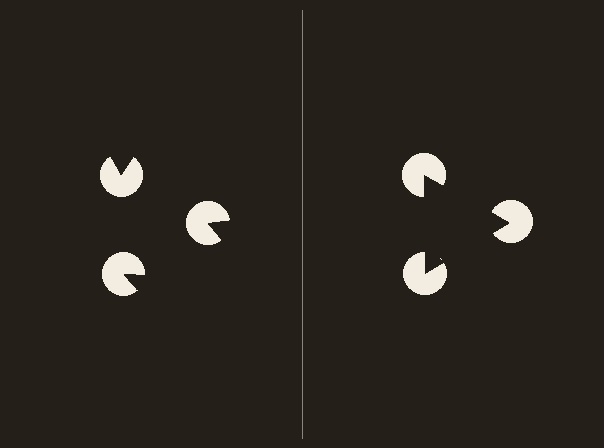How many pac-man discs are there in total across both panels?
6 — 3 on each side.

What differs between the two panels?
The pac-man discs are positioned identically on both sides; only the wedge orientations differ. On the right they align to a triangle; on the left they are misaligned.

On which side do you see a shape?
An illusory triangle appears on the right side. On the left side the wedge cuts are rotated, so no coherent shape forms.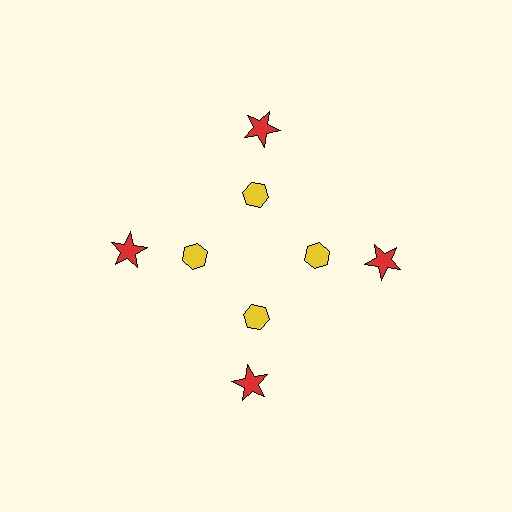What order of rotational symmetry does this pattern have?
This pattern has 4-fold rotational symmetry.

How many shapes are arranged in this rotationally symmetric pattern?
There are 8 shapes, arranged in 4 groups of 2.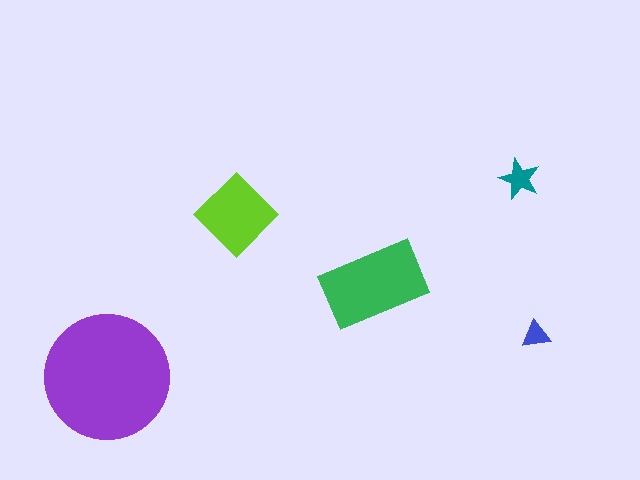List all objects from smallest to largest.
The blue triangle, the teal star, the lime diamond, the green rectangle, the purple circle.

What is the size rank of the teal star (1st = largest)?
4th.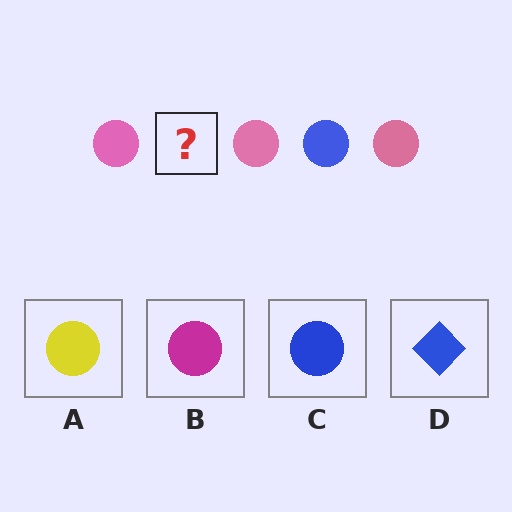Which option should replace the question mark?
Option C.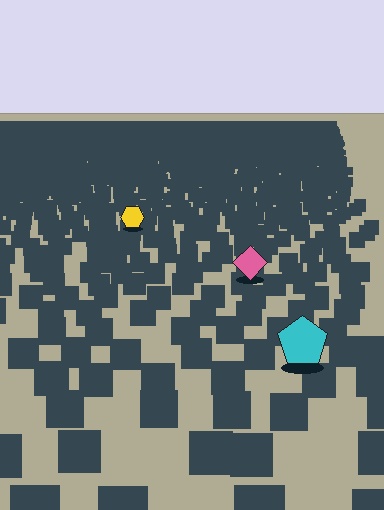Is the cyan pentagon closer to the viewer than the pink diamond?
Yes. The cyan pentagon is closer — you can tell from the texture gradient: the ground texture is coarser near it.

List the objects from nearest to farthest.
From nearest to farthest: the cyan pentagon, the pink diamond, the yellow hexagon.